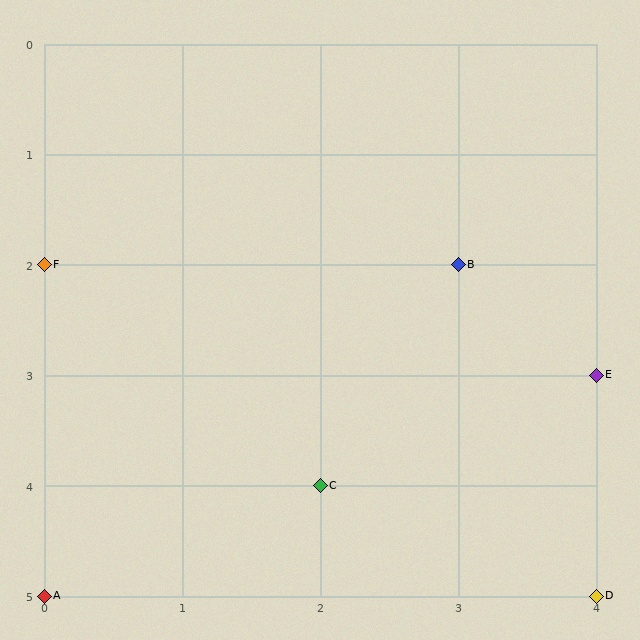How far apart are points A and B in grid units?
Points A and B are 3 columns and 3 rows apart (about 4.2 grid units diagonally).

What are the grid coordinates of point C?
Point C is at grid coordinates (2, 4).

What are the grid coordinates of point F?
Point F is at grid coordinates (0, 2).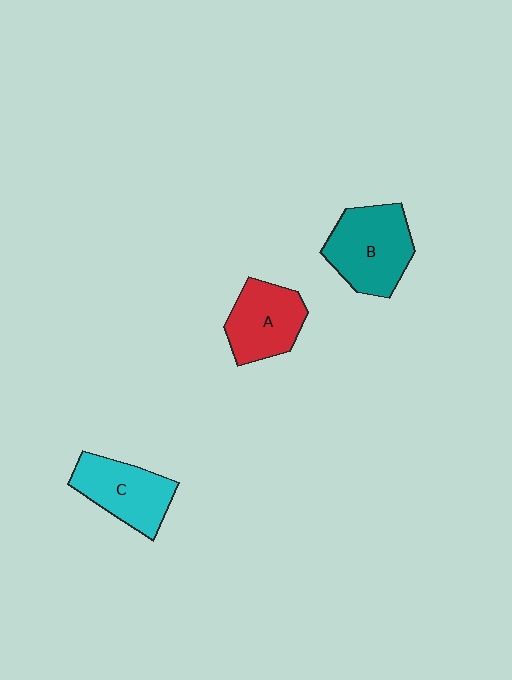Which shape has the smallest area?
Shape A (red).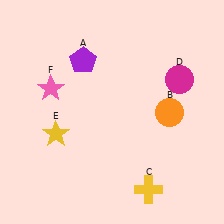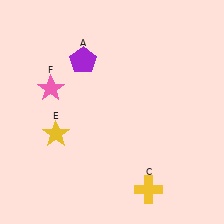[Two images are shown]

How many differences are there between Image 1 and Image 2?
There are 2 differences between the two images.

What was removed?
The magenta circle (D), the orange circle (B) were removed in Image 2.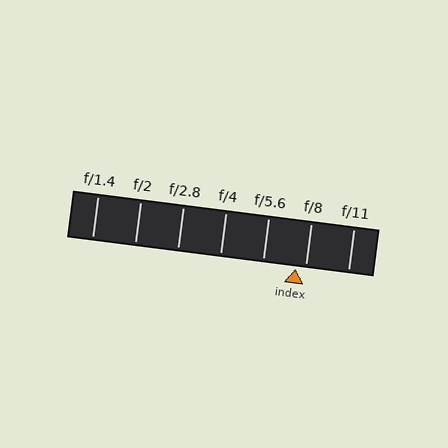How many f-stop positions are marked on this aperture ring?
There are 7 f-stop positions marked.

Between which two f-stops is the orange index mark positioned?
The index mark is between f/5.6 and f/8.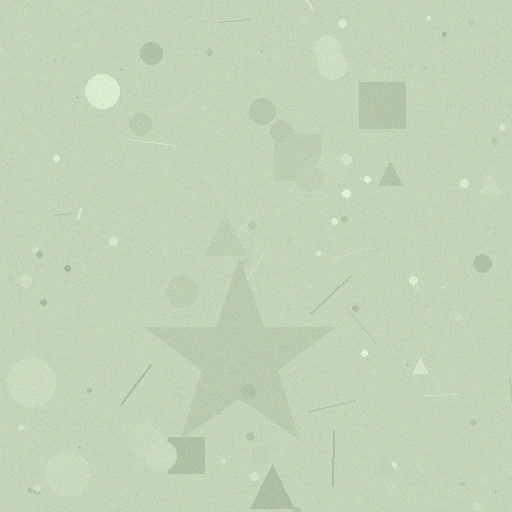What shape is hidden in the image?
A star is hidden in the image.